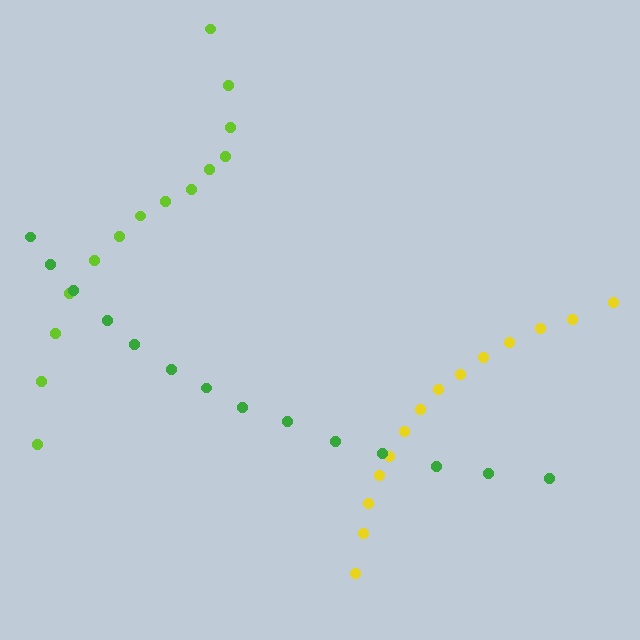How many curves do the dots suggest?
There are 3 distinct paths.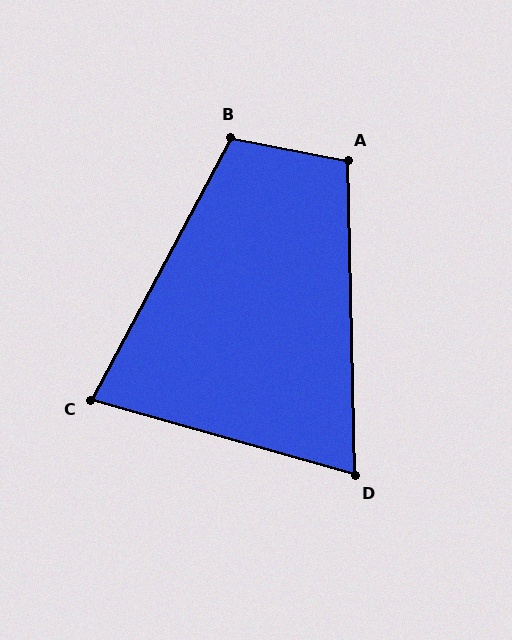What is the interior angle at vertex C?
Approximately 78 degrees (acute).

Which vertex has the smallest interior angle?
D, at approximately 73 degrees.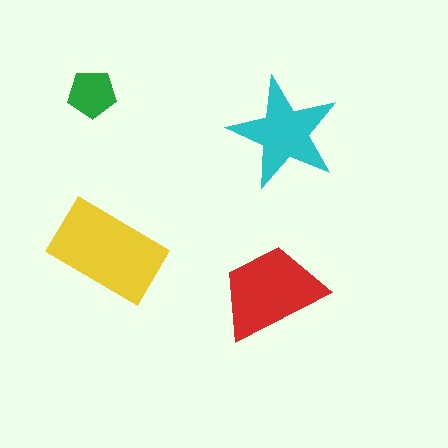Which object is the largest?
The yellow rectangle.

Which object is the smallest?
The green pentagon.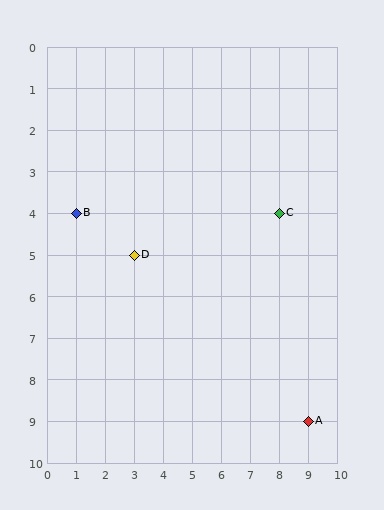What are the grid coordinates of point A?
Point A is at grid coordinates (9, 9).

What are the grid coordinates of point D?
Point D is at grid coordinates (3, 5).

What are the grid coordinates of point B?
Point B is at grid coordinates (1, 4).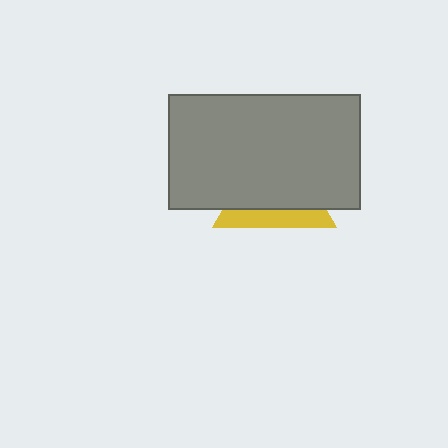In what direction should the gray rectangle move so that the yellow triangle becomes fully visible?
The gray rectangle should move up. That is the shortest direction to clear the overlap and leave the yellow triangle fully visible.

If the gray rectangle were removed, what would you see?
You would see the complete yellow triangle.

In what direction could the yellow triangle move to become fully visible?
The yellow triangle could move down. That would shift it out from behind the gray rectangle entirely.